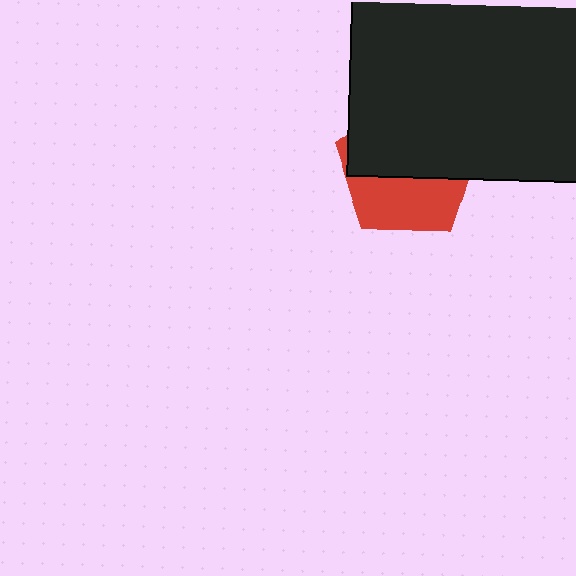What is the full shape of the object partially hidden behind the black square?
The partially hidden object is a red pentagon.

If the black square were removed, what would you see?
You would see the complete red pentagon.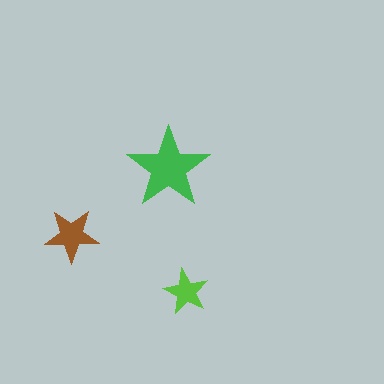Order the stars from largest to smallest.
the green one, the brown one, the lime one.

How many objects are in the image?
There are 3 objects in the image.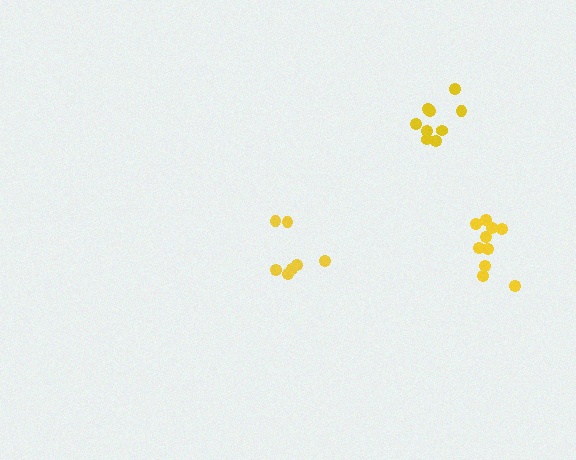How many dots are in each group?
Group 1: 7 dots, Group 2: 9 dots, Group 3: 10 dots (26 total).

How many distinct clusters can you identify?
There are 3 distinct clusters.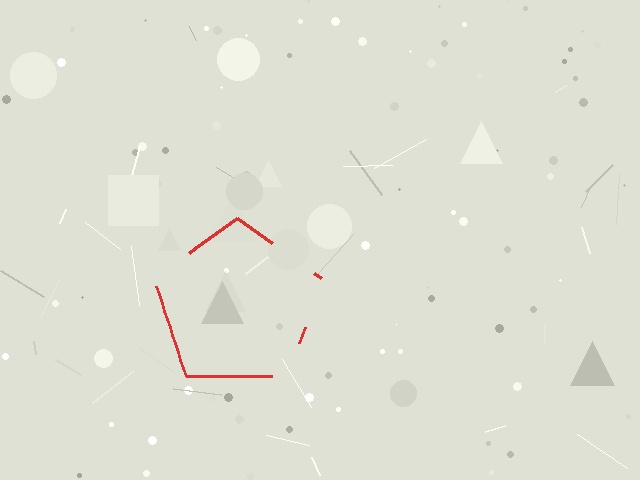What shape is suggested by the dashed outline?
The dashed outline suggests a pentagon.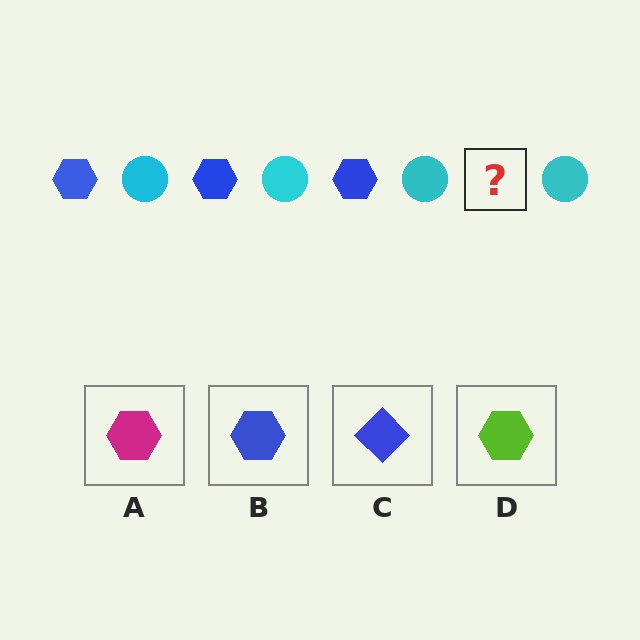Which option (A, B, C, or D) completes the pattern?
B.